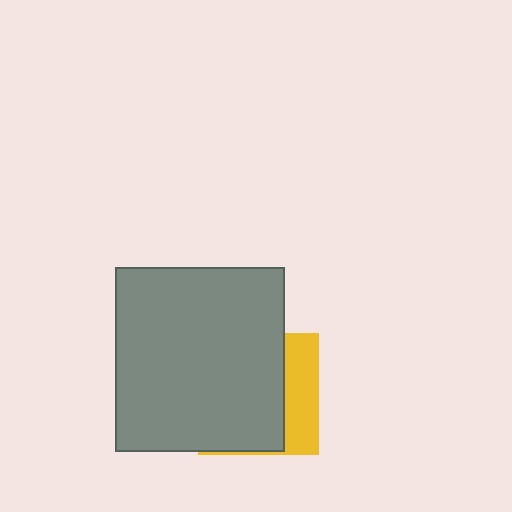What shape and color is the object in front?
The object in front is a gray rectangle.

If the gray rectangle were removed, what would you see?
You would see the complete yellow square.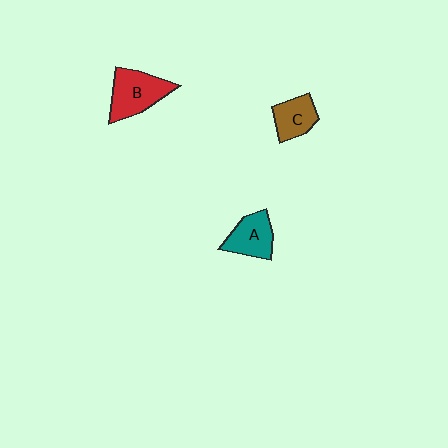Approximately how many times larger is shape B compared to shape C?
Approximately 1.5 times.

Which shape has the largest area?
Shape B (red).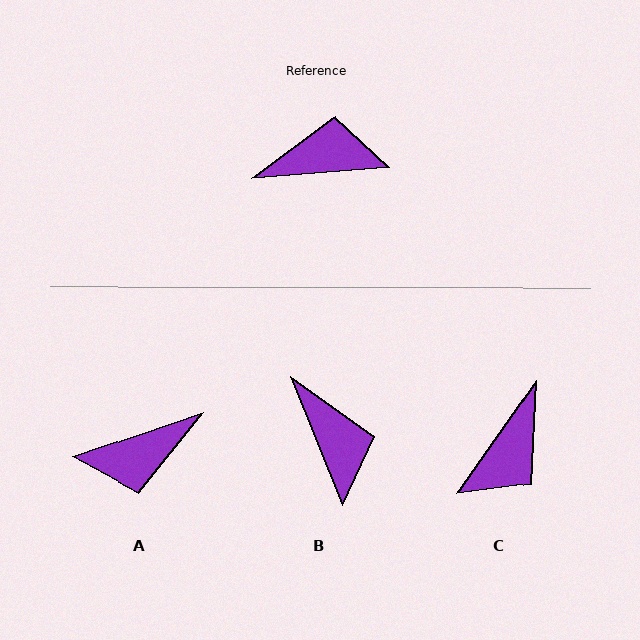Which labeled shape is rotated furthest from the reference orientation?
A, about 166 degrees away.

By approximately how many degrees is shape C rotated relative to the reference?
Approximately 130 degrees clockwise.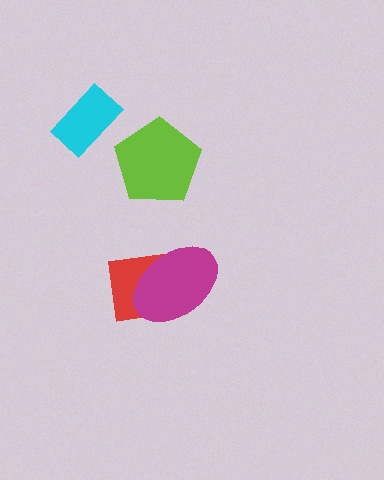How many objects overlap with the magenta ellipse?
1 object overlaps with the magenta ellipse.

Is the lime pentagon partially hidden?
No, no other shape covers it.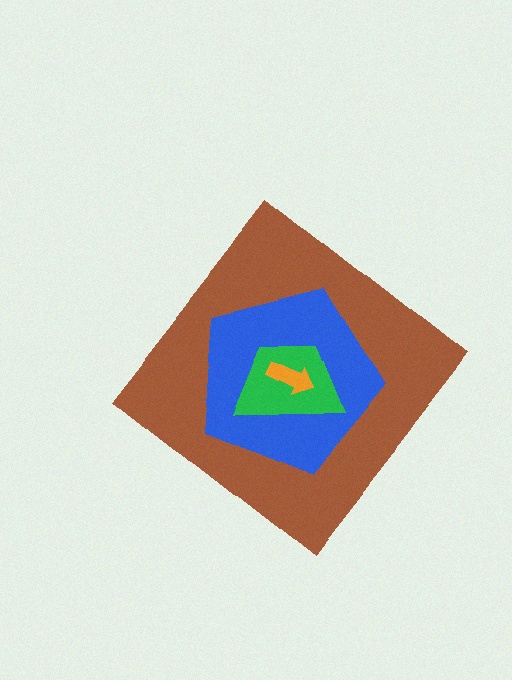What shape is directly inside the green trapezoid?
The orange arrow.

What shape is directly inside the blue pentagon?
The green trapezoid.